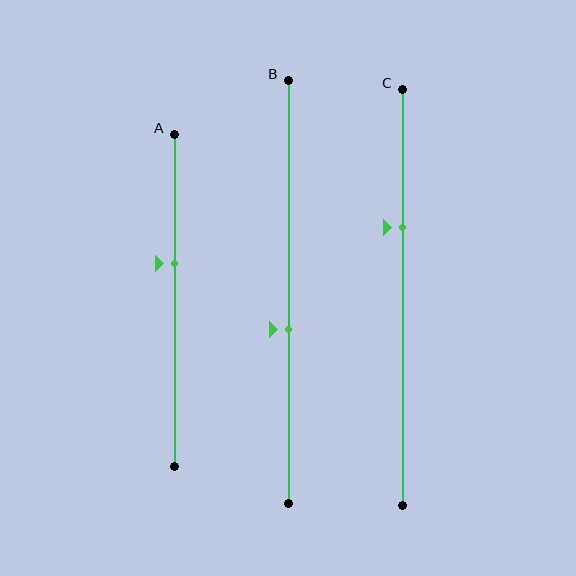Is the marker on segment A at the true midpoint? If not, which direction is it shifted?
No, the marker on segment A is shifted upward by about 11% of the segment length.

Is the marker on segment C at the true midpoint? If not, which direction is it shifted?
No, the marker on segment C is shifted upward by about 17% of the segment length.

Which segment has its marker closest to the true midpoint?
Segment B has its marker closest to the true midpoint.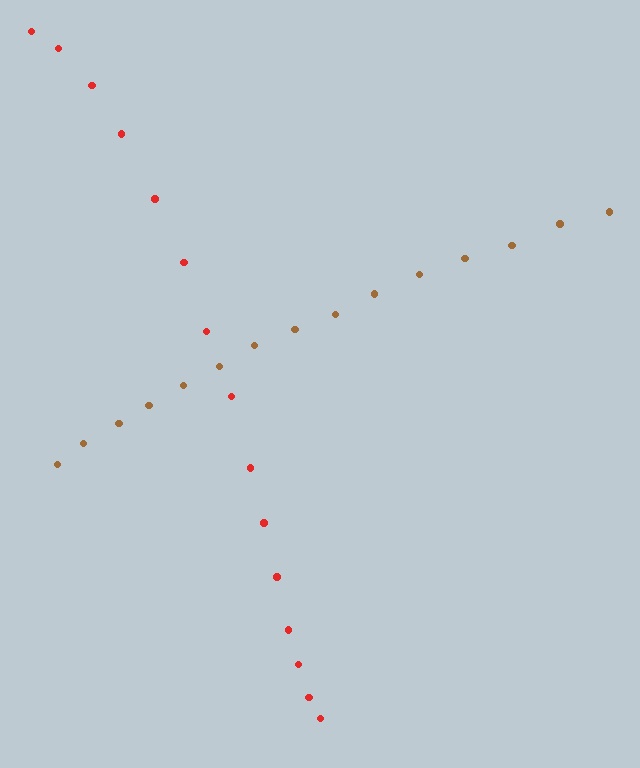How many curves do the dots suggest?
There are 2 distinct paths.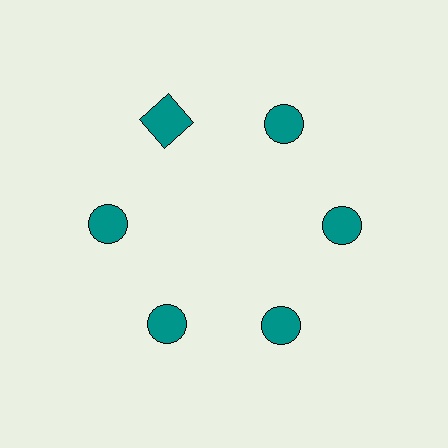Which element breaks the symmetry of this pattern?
The teal square at roughly the 11 o'clock position breaks the symmetry. All other shapes are teal circles.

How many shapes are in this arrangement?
There are 6 shapes arranged in a ring pattern.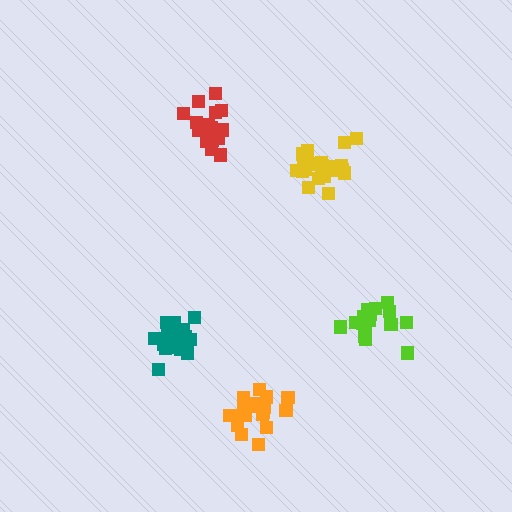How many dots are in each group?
Group 1: 18 dots, Group 2: 19 dots, Group 3: 17 dots, Group 4: 20 dots, Group 5: 20 dots (94 total).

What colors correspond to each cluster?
The clusters are colored: lime, orange, red, teal, yellow.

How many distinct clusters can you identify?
There are 5 distinct clusters.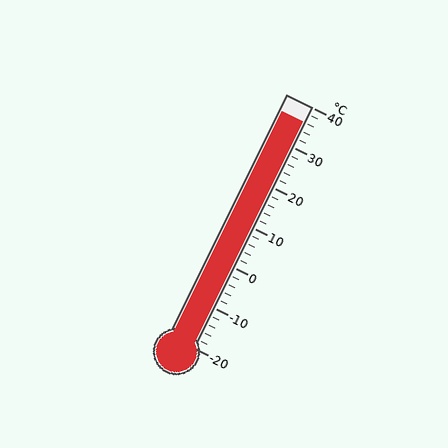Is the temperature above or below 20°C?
The temperature is above 20°C.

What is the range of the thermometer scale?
The thermometer scale ranges from -20°C to 40°C.